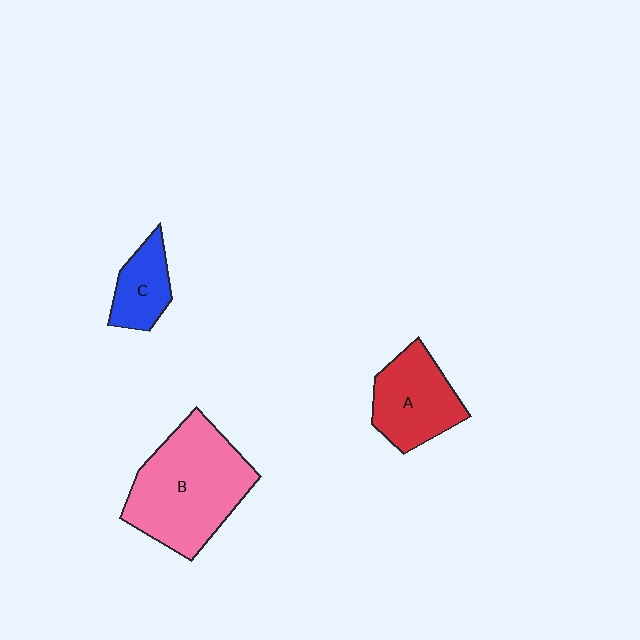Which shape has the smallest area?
Shape C (blue).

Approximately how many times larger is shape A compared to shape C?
Approximately 1.6 times.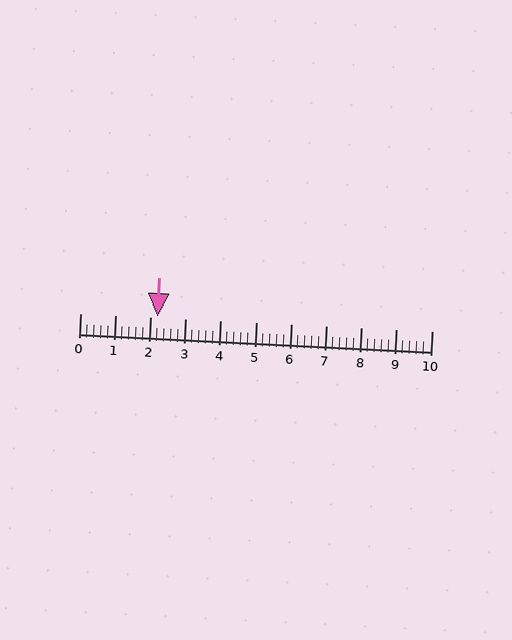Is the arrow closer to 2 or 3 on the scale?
The arrow is closer to 2.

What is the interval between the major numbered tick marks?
The major tick marks are spaced 1 units apart.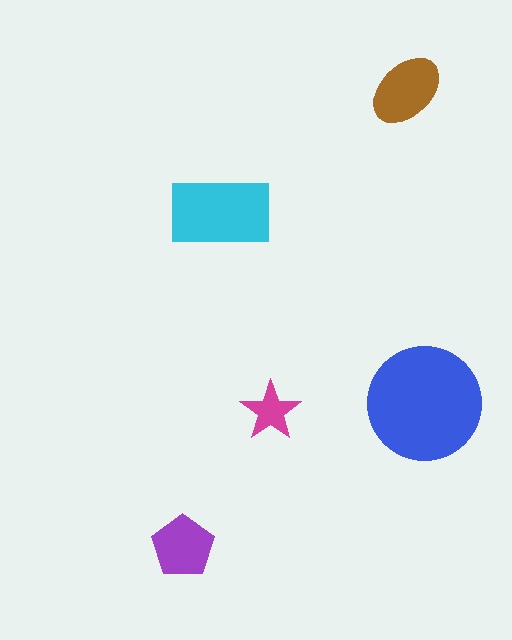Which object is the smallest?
The magenta star.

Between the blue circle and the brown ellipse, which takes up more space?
The blue circle.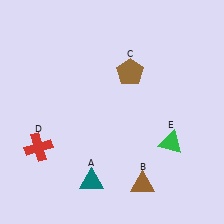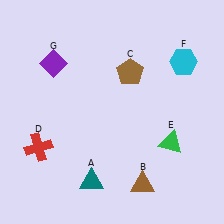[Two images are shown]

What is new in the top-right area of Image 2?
A cyan hexagon (F) was added in the top-right area of Image 2.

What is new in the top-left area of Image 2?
A purple diamond (G) was added in the top-left area of Image 2.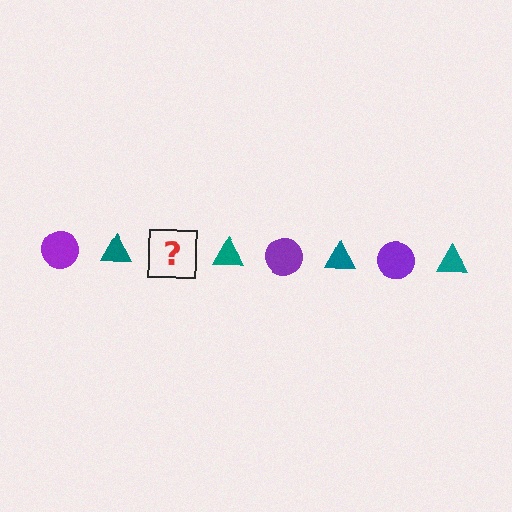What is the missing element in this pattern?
The missing element is a purple circle.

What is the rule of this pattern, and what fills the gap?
The rule is that the pattern alternates between purple circle and teal triangle. The gap should be filled with a purple circle.